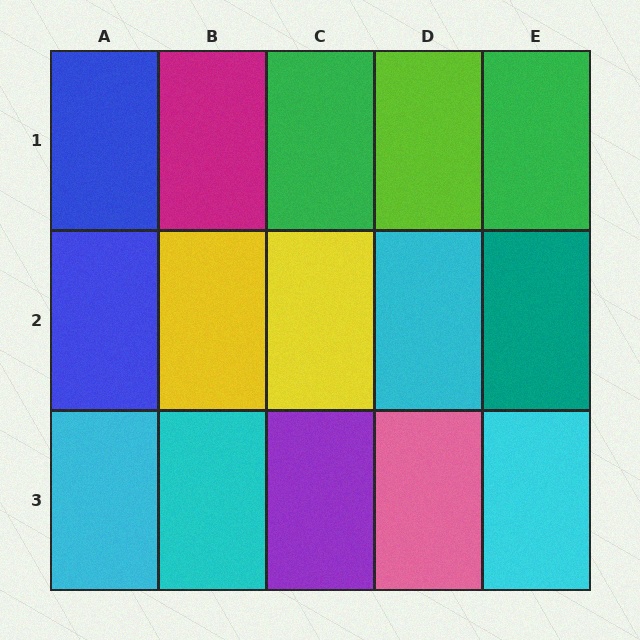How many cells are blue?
2 cells are blue.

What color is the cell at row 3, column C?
Purple.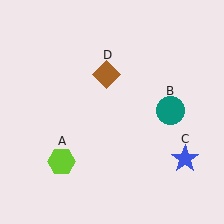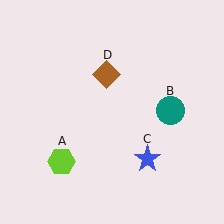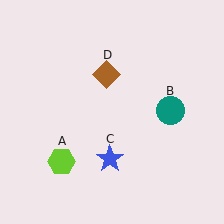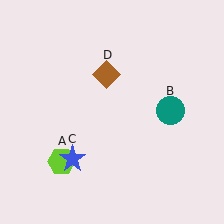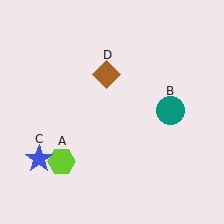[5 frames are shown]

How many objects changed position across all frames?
1 object changed position: blue star (object C).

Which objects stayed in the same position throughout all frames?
Lime hexagon (object A) and teal circle (object B) and brown diamond (object D) remained stationary.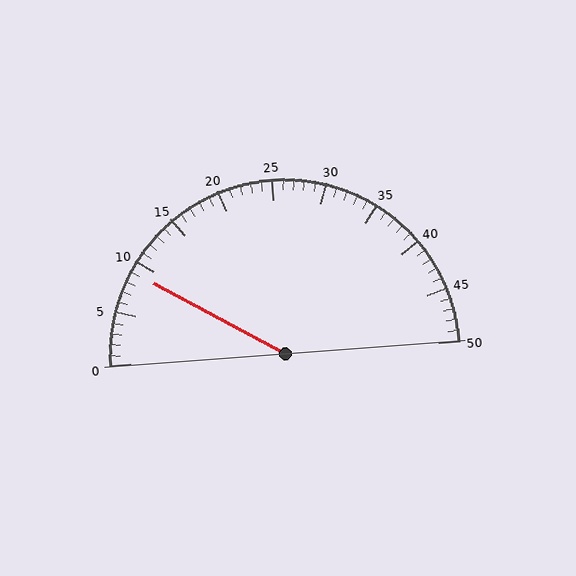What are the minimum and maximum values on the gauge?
The gauge ranges from 0 to 50.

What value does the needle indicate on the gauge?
The needle indicates approximately 9.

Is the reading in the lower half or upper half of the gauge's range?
The reading is in the lower half of the range (0 to 50).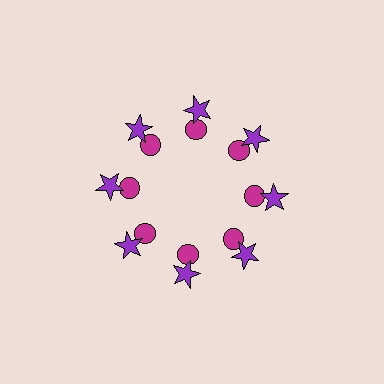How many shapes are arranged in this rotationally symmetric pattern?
There are 16 shapes, arranged in 8 groups of 2.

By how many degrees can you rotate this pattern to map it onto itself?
The pattern maps onto itself every 45 degrees of rotation.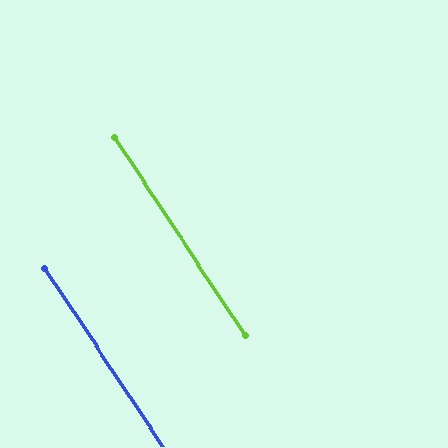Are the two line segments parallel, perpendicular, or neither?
Parallel — their directions differ by only 0.2°.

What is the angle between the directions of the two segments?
Approximately 0 degrees.